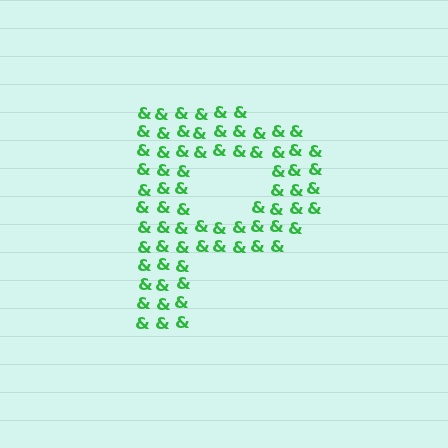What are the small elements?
The small elements are ampersands.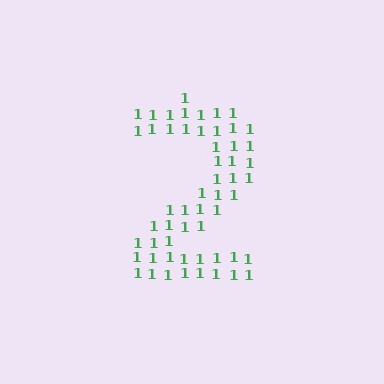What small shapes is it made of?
It is made of small digit 1's.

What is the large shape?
The large shape is the digit 2.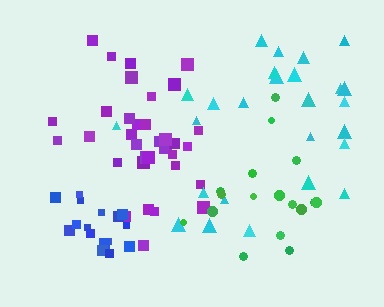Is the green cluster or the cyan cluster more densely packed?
Green.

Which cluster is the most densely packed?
Blue.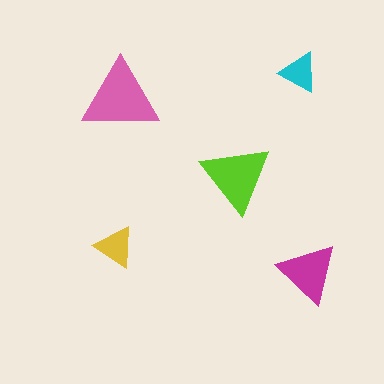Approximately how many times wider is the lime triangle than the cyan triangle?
About 1.5 times wider.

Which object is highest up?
The cyan triangle is topmost.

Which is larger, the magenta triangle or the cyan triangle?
The magenta one.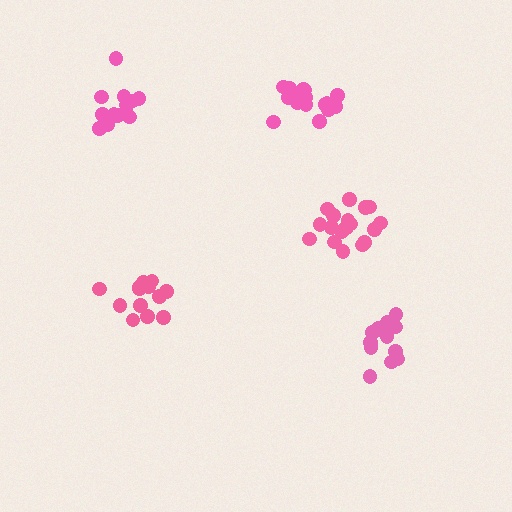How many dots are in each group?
Group 1: 13 dots, Group 2: 18 dots, Group 3: 13 dots, Group 4: 17 dots, Group 5: 13 dots (74 total).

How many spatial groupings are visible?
There are 5 spatial groupings.